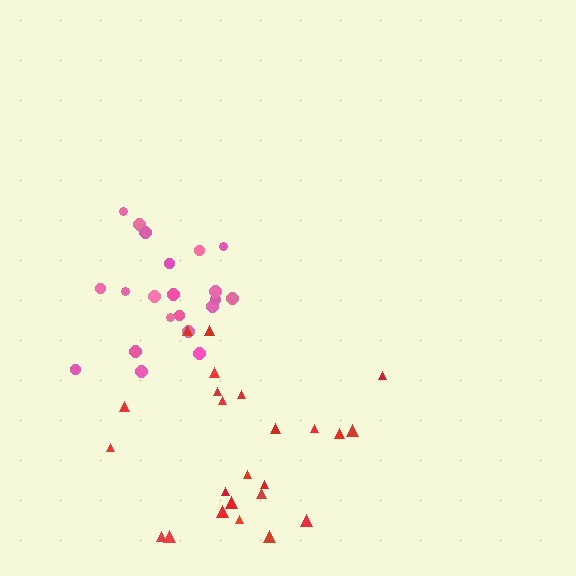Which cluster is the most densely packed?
Pink.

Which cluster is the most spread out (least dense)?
Red.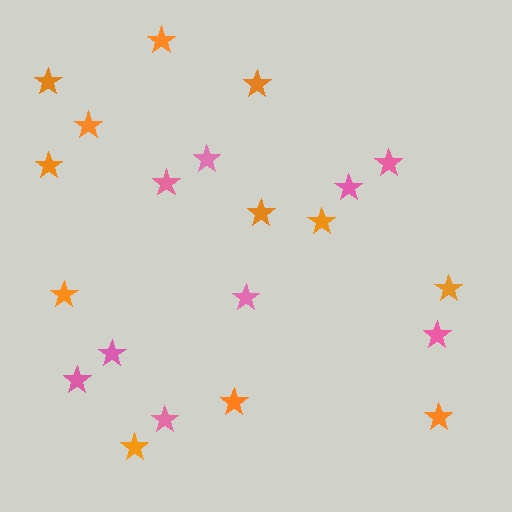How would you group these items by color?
There are 2 groups: one group of orange stars (12) and one group of pink stars (9).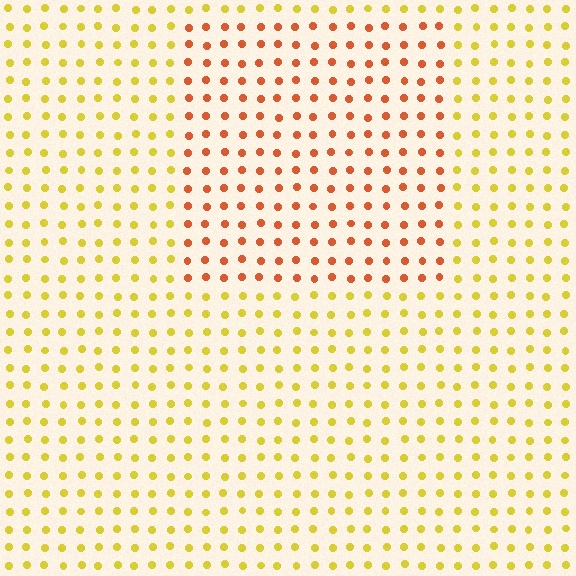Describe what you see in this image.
The image is filled with small yellow elements in a uniform arrangement. A rectangle-shaped region is visible where the elements are tinted to a slightly different hue, forming a subtle color boundary.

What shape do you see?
I see a rectangle.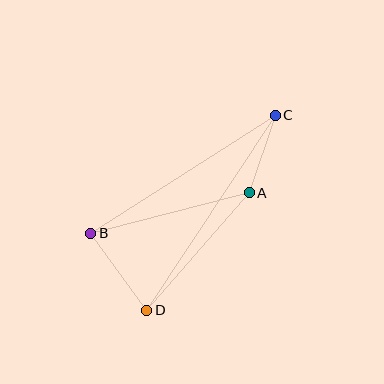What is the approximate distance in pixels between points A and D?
The distance between A and D is approximately 156 pixels.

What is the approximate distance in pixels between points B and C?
The distance between B and C is approximately 219 pixels.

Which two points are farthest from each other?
Points C and D are farthest from each other.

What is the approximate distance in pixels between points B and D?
The distance between B and D is approximately 95 pixels.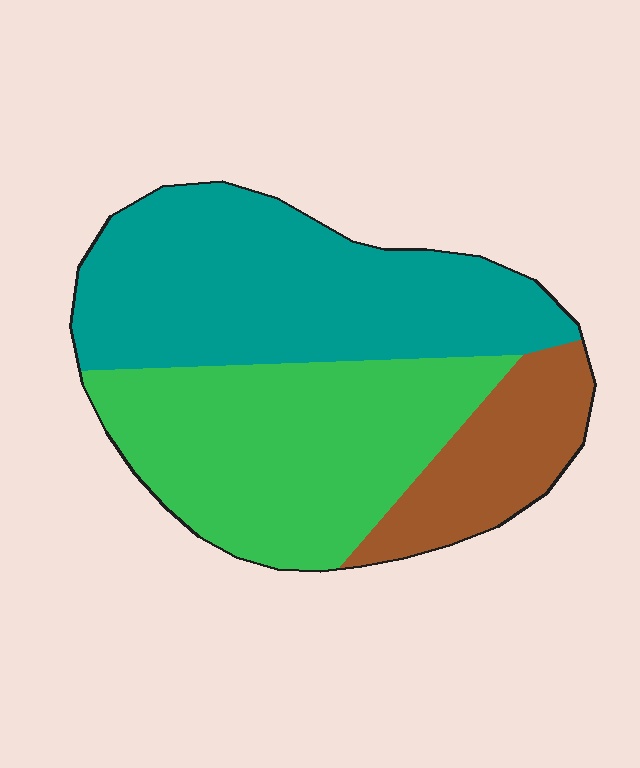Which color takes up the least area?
Brown, at roughly 15%.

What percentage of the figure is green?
Green takes up about two fifths (2/5) of the figure.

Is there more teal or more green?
Teal.